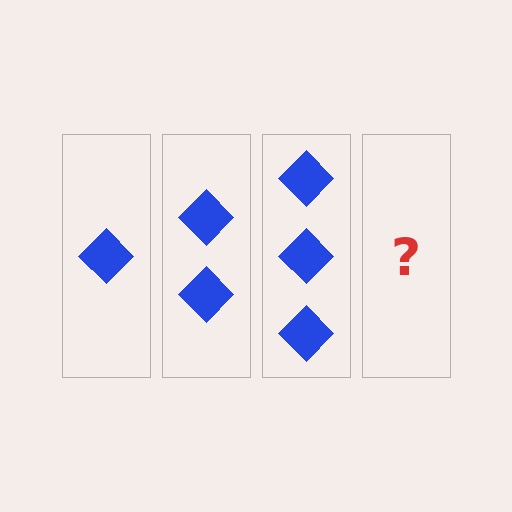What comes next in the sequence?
The next element should be 4 diamonds.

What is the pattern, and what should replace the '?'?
The pattern is that each step adds one more diamond. The '?' should be 4 diamonds.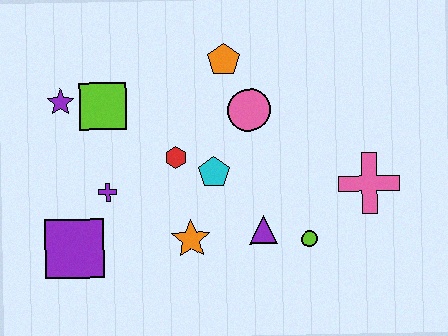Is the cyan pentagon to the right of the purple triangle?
No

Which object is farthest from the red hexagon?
The pink cross is farthest from the red hexagon.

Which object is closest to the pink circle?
The orange pentagon is closest to the pink circle.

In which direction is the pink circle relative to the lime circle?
The pink circle is above the lime circle.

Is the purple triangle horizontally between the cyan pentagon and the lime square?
No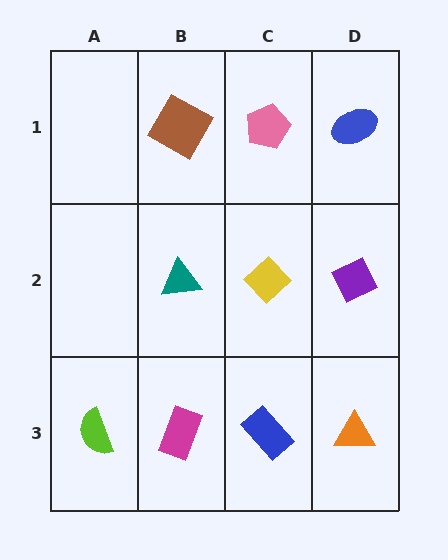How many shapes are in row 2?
3 shapes.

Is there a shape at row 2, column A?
No, that cell is empty.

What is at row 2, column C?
A yellow diamond.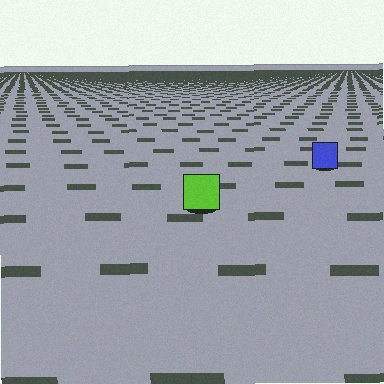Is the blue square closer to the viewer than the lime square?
No. The lime square is closer — you can tell from the texture gradient: the ground texture is coarser near it.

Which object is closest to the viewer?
The lime square is closest. The texture marks near it are larger and more spread out.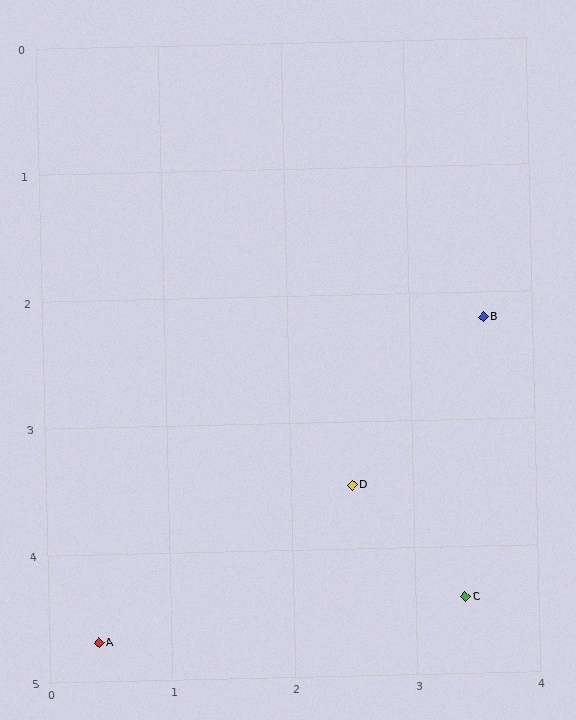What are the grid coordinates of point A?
Point A is at approximately (0.4, 4.7).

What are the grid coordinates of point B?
Point B is at approximately (3.6, 2.2).